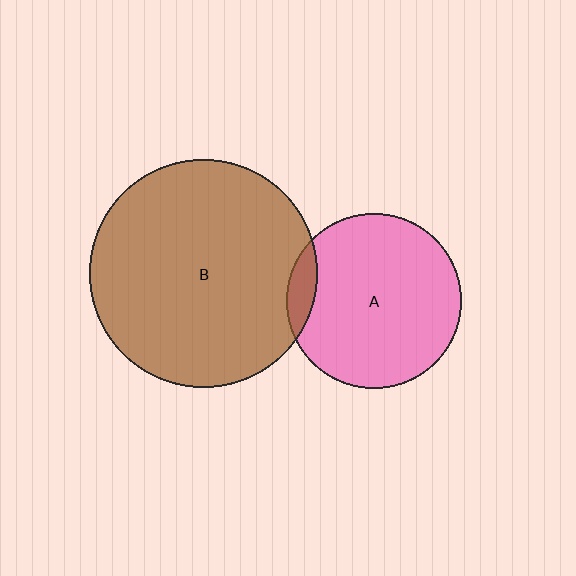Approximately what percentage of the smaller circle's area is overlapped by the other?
Approximately 10%.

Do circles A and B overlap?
Yes.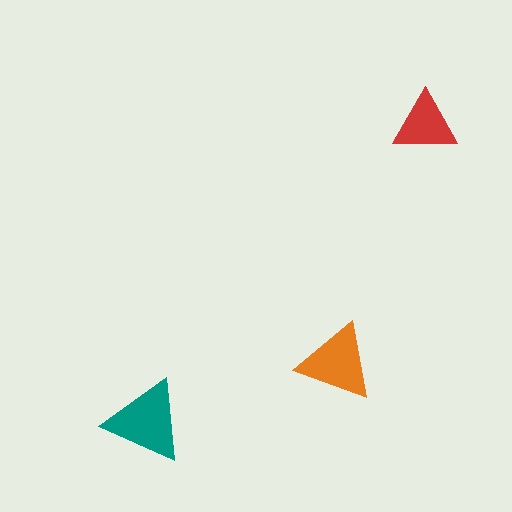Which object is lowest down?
The teal triangle is bottommost.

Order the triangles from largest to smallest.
the teal one, the orange one, the red one.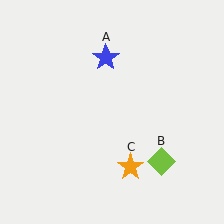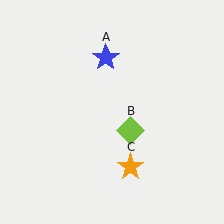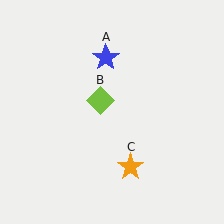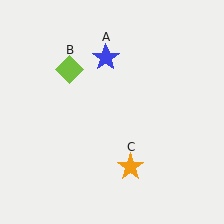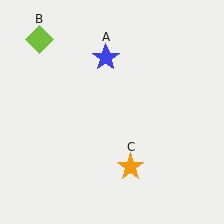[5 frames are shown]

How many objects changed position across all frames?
1 object changed position: lime diamond (object B).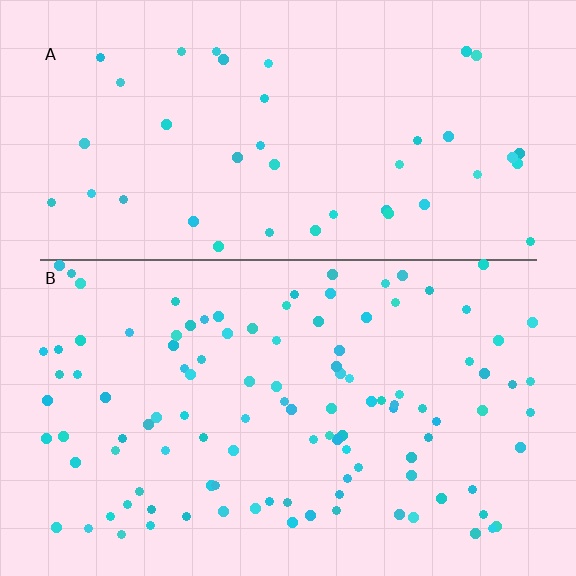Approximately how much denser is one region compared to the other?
Approximately 2.6× — region B over region A.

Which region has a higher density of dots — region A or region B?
B (the bottom).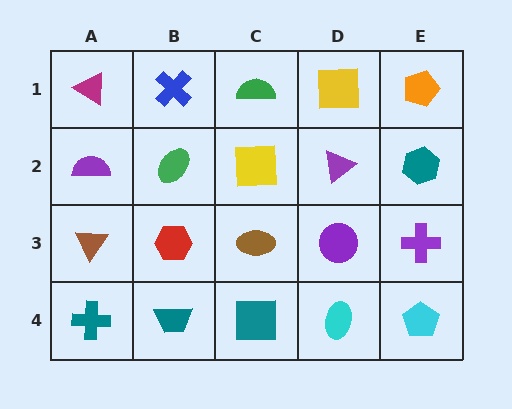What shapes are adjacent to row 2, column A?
A magenta triangle (row 1, column A), a brown triangle (row 3, column A), a green ellipse (row 2, column B).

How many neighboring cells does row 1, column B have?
3.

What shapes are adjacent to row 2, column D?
A yellow square (row 1, column D), a purple circle (row 3, column D), a yellow square (row 2, column C), a teal hexagon (row 2, column E).